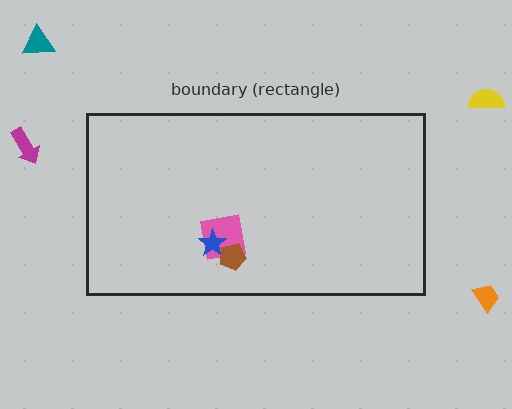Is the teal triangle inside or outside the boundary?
Outside.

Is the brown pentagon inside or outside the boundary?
Inside.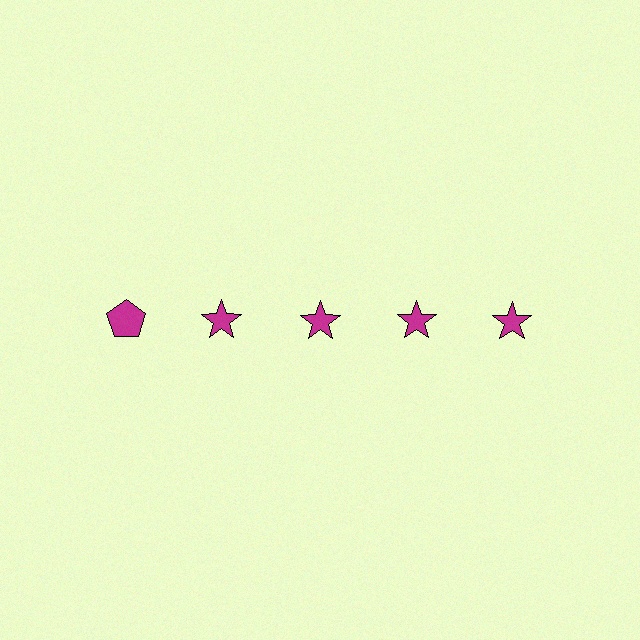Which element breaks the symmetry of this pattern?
The magenta pentagon in the top row, leftmost column breaks the symmetry. All other shapes are magenta stars.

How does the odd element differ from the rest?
It has a different shape: pentagon instead of star.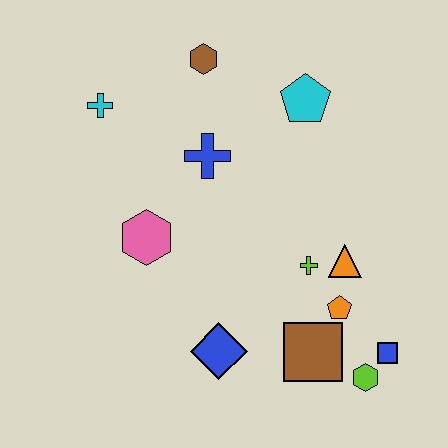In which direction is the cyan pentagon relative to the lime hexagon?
The cyan pentagon is above the lime hexagon.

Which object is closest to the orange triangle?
The lime cross is closest to the orange triangle.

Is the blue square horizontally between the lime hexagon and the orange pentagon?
No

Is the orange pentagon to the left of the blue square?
Yes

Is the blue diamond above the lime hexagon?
Yes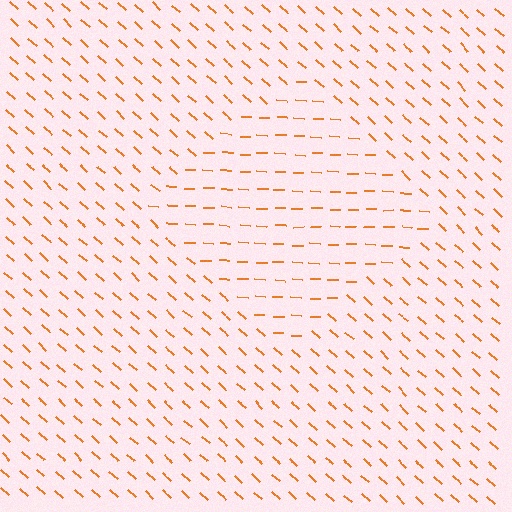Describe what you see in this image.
The image is filled with small orange line segments. A diamond region in the image has lines oriented differently from the surrounding lines, creating a visible texture boundary.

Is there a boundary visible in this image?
Yes, there is a texture boundary formed by a change in line orientation.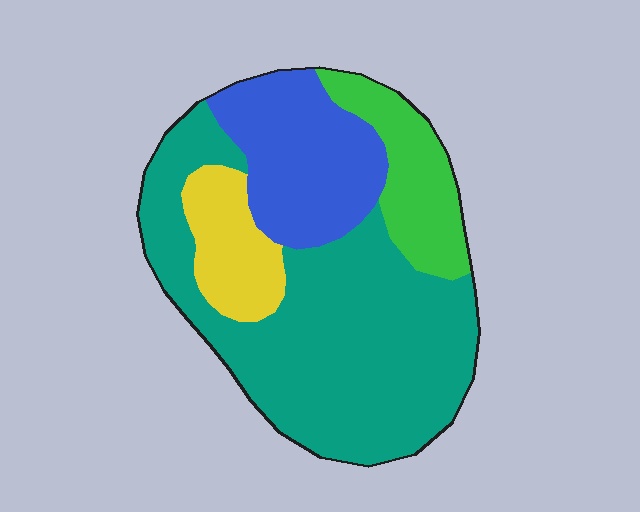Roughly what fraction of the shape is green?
Green takes up less than a quarter of the shape.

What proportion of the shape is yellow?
Yellow takes up about one tenth (1/10) of the shape.